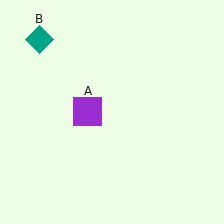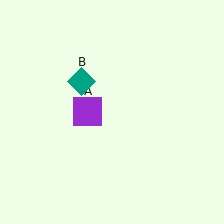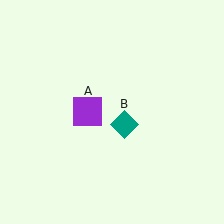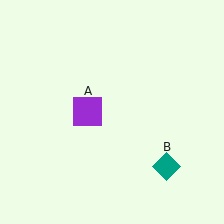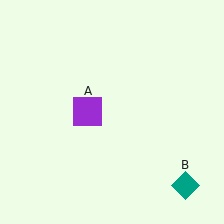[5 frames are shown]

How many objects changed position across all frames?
1 object changed position: teal diamond (object B).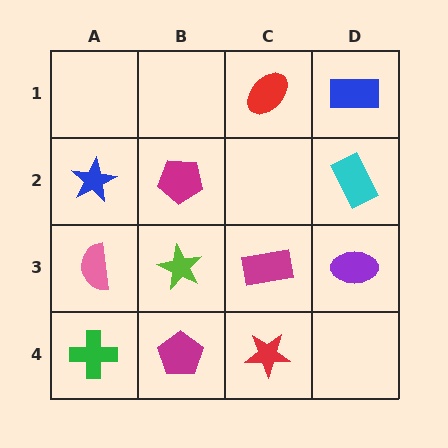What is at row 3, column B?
A lime star.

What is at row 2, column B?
A magenta pentagon.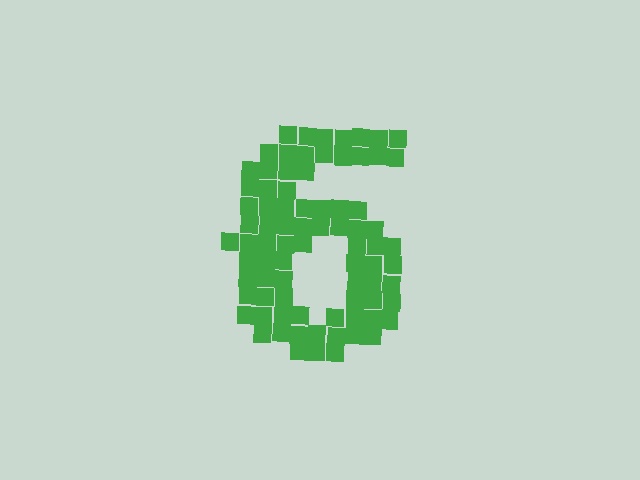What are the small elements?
The small elements are squares.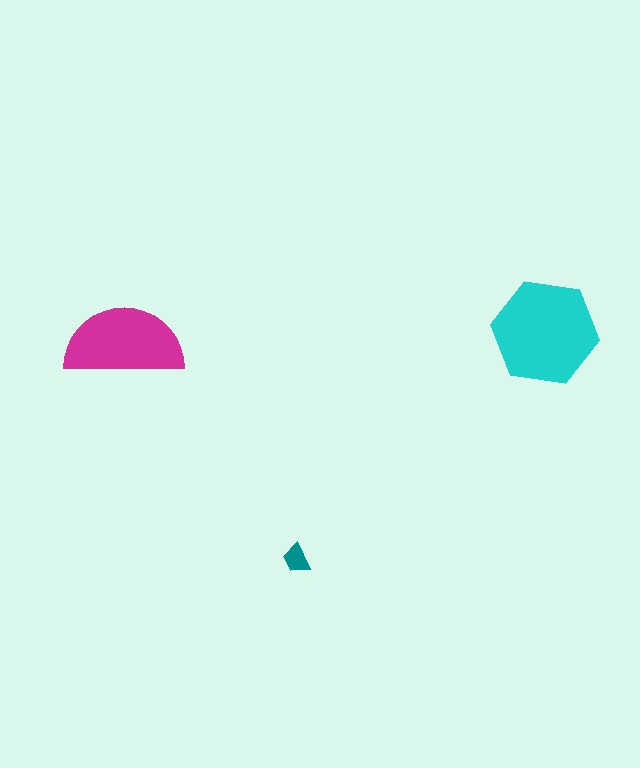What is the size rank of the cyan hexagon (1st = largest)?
1st.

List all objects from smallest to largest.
The teal trapezoid, the magenta semicircle, the cyan hexagon.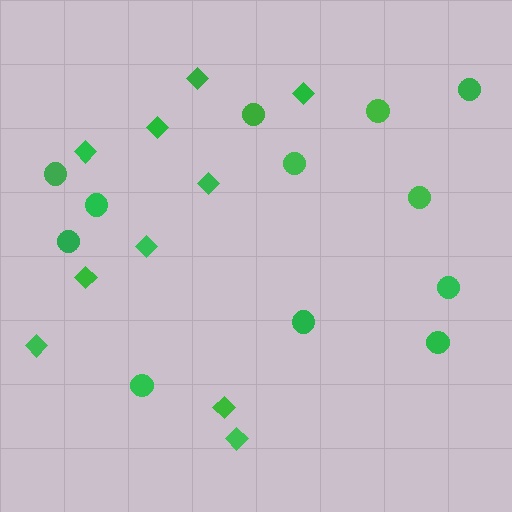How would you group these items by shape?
There are 2 groups: one group of diamonds (10) and one group of circles (12).